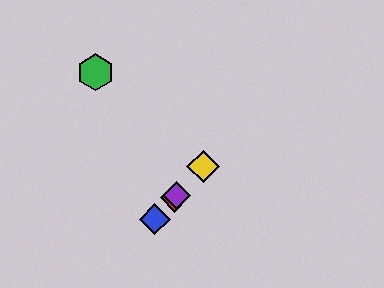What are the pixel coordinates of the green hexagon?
The green hexagon is at (96, 72).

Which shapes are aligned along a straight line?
The red diamond, the blue diamond, the yellow diamond, the purple diamond are aligned along a straight line.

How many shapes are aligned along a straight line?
4 shapes (the red diamond, the blue diamond, the yellow diamond, the purple diamond) are aligned along a straight line.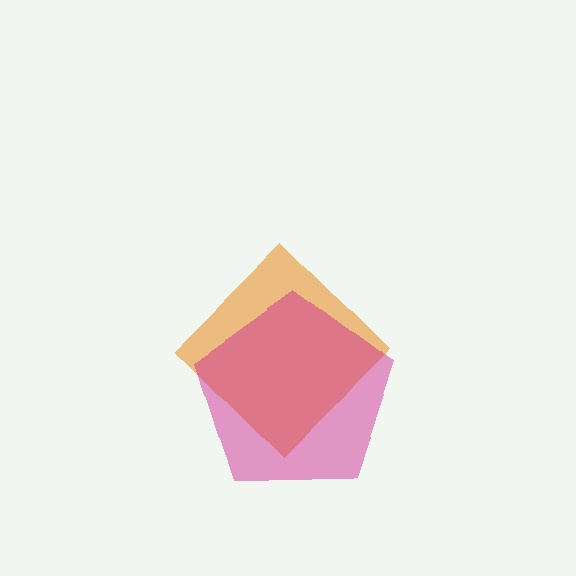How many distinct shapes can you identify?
There are 2 distinct shapes: an orange diamond, a magenta pentagon.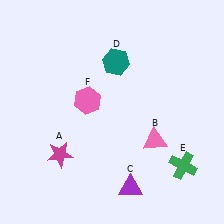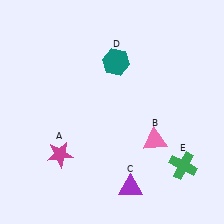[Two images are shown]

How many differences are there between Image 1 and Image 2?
There is 1 difference between the two images.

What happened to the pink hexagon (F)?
The pink hexagon (F) was removed in Image 2. It was in the top-left area of Image 1.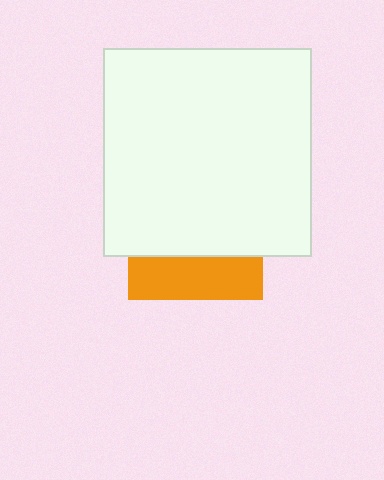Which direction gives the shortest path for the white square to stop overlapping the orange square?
Moving up gives the shortest separation.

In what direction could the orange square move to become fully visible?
The orange square could move down. That would shift it out from behind the white square entirely.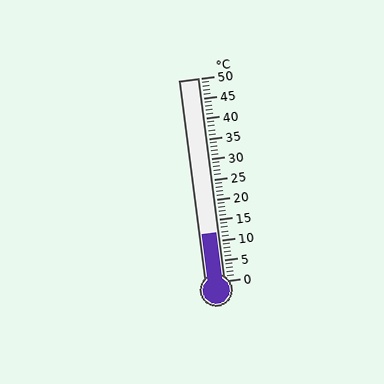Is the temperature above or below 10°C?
The temperature is above 10°C.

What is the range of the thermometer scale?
The thermometer scale ranges from 0°C to 50°C.